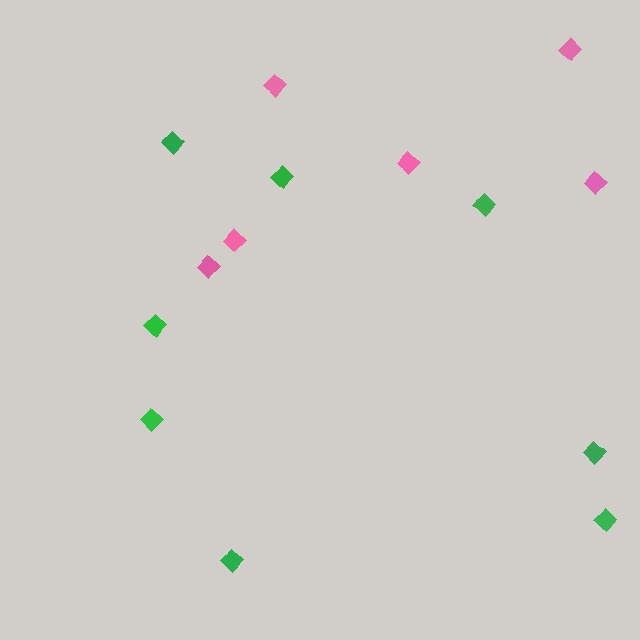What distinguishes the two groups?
There are 2 groups: one group of green diamonds (8) and one group of pink diamonds (6).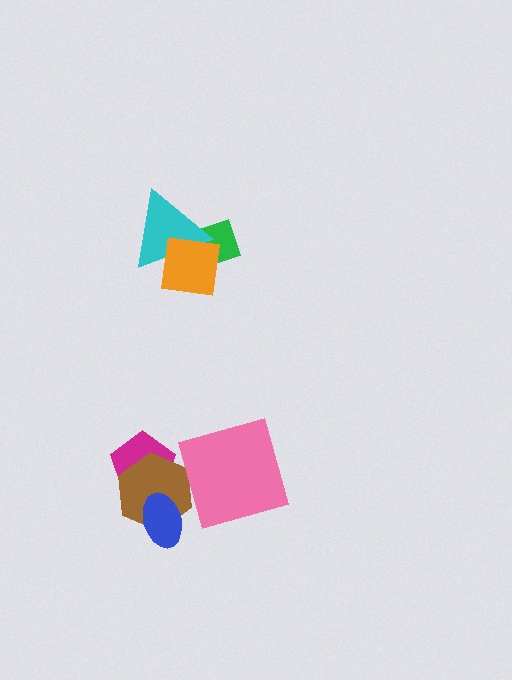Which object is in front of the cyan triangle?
The orange square is in front of the cyan triangle.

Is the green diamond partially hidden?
Yes, it is partially covered by another shape.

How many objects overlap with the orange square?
2 objects overlap with the orange square.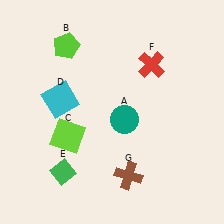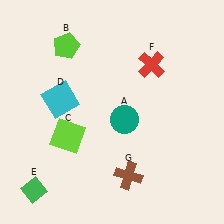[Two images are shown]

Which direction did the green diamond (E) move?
The green diamond (E) moved left.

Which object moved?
The green diamond (E) moved left.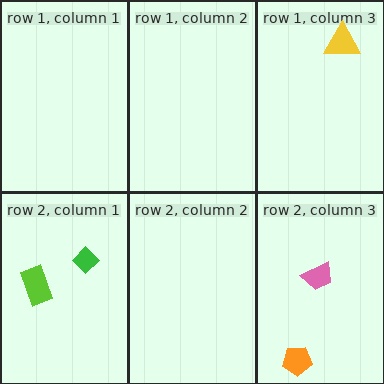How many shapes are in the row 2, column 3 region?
2.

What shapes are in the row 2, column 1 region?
The green diamond, the lime rectangle.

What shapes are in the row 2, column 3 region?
The pink trapezoid, the orange pentagon.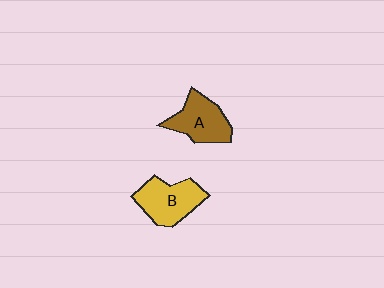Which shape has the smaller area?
Shape A (brown).